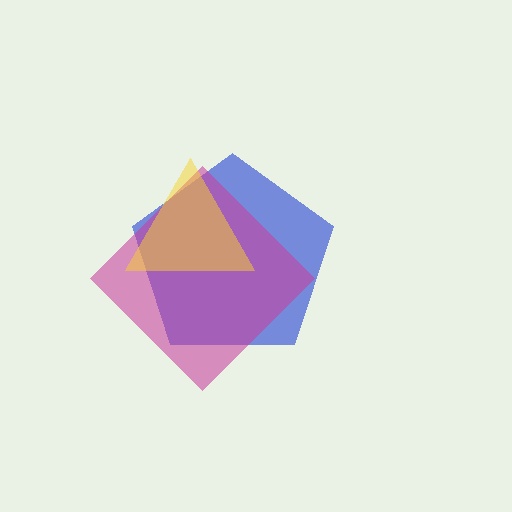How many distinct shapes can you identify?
There are 3 distinct shapes: a blue pentagon, a magenta diamond, a yellow triangle.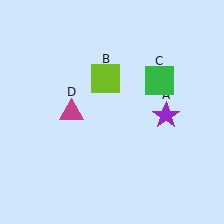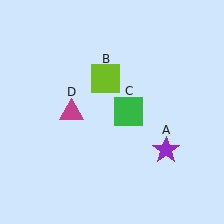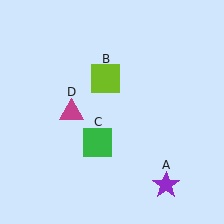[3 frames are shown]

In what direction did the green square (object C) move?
The green square (object C) moved down and to the left.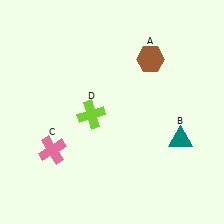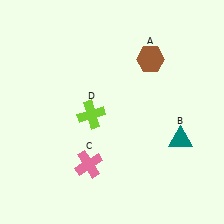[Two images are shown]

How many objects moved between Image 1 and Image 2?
1 object moved between the two images.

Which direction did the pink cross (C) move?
The pink cross (C) moved right.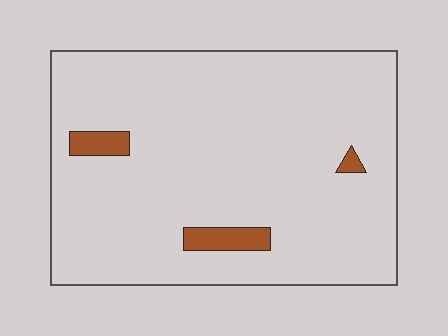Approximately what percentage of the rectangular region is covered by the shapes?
Approximately 5%.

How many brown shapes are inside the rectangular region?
3.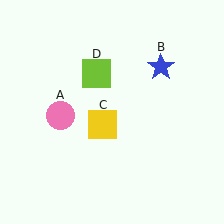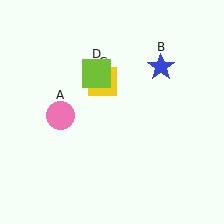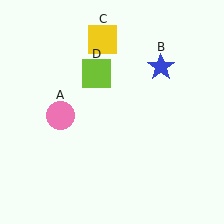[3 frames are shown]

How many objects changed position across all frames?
1 object changed position: yellow square (object C).